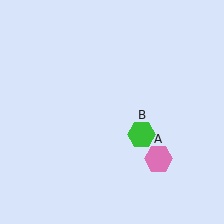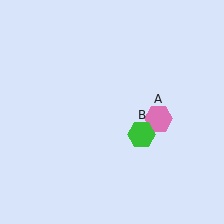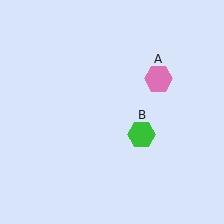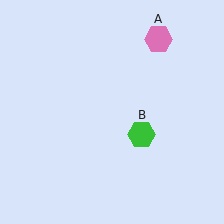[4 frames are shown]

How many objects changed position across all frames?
1 object changed position: pink hexagon (object A).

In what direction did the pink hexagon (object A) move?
The pink hexagon (object A) moved up.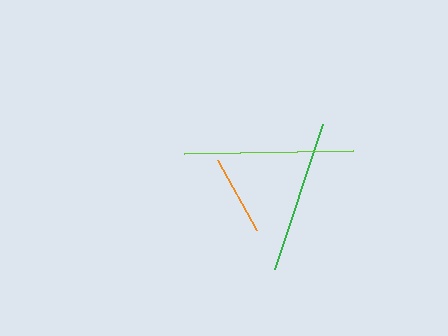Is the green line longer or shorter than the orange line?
The green line is longer than the orange line.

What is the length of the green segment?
The green segment is approximately 153 pixels long.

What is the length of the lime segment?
The lime segment is approximately 169 pixels long.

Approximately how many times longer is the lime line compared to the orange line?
The lime line is approximately 2.1 times the length of the orange line.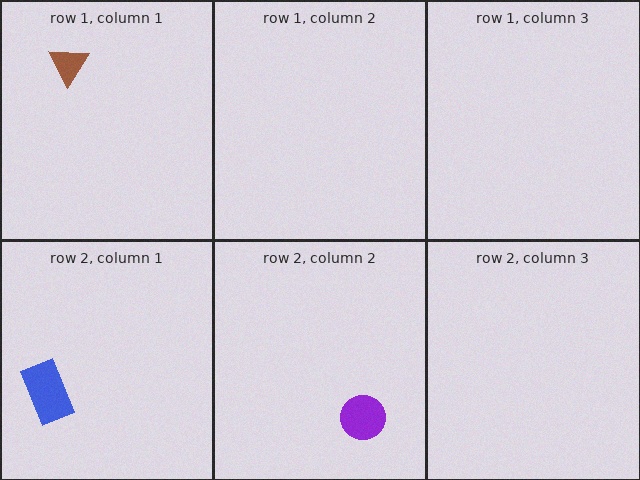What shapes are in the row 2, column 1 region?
The blue rectangle.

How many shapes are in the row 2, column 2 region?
1.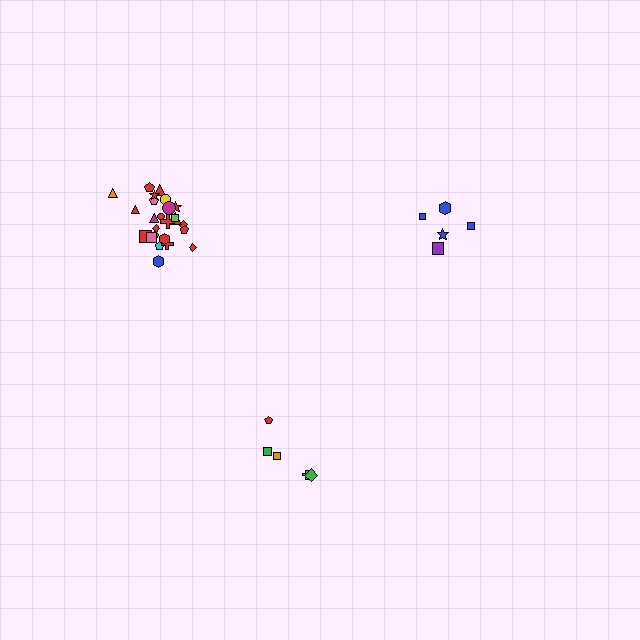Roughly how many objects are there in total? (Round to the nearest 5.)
Roughly 35 objects in total.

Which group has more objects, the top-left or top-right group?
The top-left group.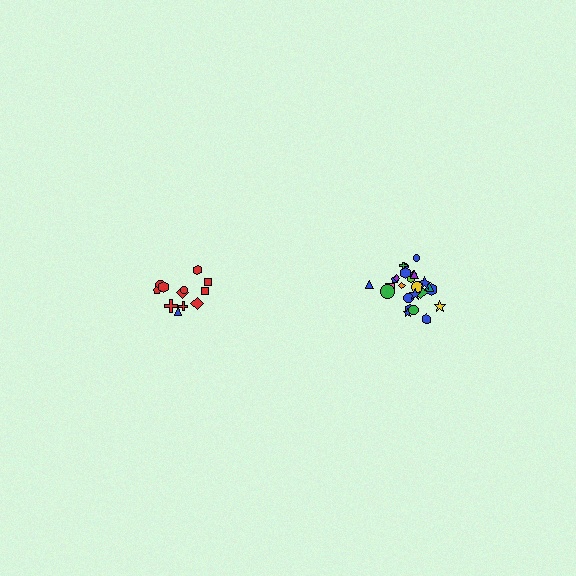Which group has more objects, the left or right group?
The right group.